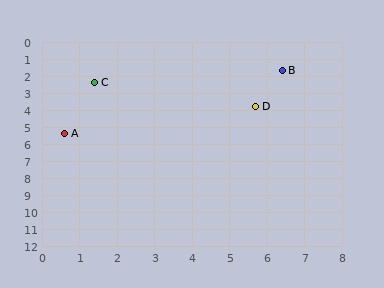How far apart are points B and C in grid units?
Points B and C are about 5.0 grid units apart.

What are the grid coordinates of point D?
Point D is at approximately (5.7, 3.8).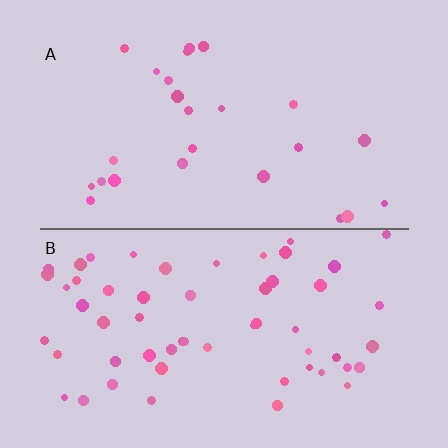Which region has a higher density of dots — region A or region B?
B (the bottom).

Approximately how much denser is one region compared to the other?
Approximately 2.3× — region B over region A.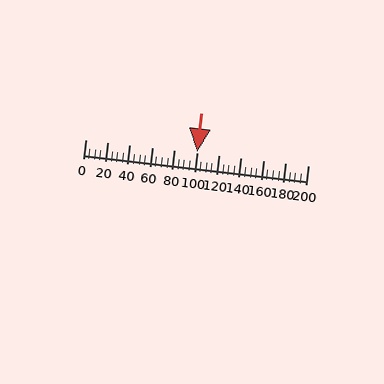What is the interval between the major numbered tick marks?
The major tick marks are spaced 20 units apart.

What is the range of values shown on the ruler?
The ruler shows values from 0 to 200.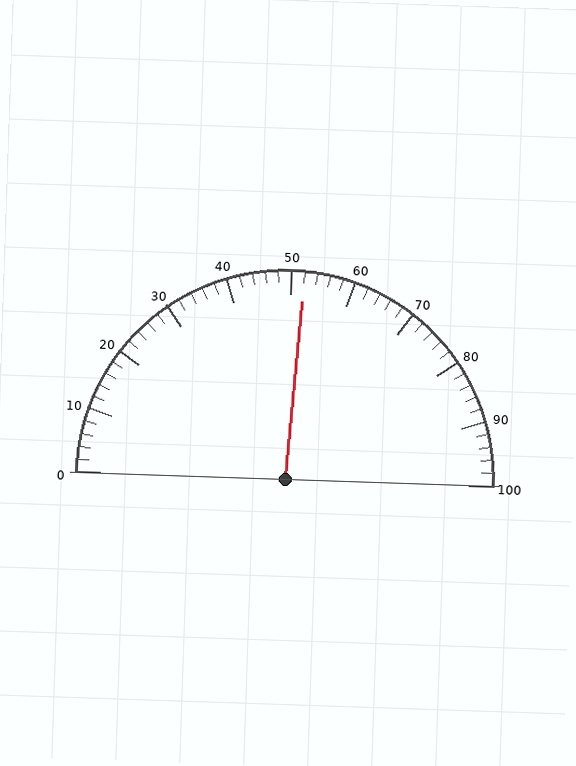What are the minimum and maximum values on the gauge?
The gauge ranges from 0 to 100.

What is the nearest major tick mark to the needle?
The nearest major tick mark is 50.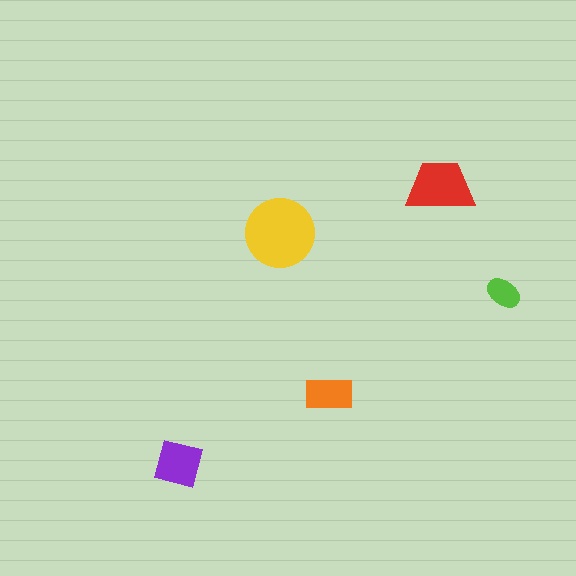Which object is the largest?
The yellow circle.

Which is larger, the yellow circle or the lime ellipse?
The yellow circle.